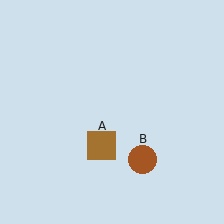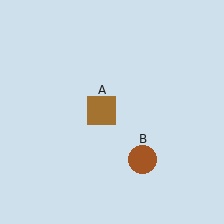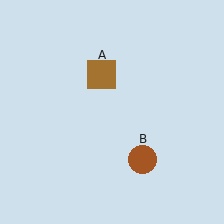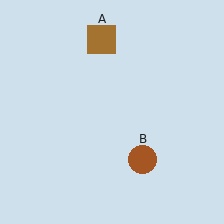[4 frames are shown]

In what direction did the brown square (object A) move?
The brown square (object A) moved up.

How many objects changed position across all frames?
1 object changed position: brown square (object A).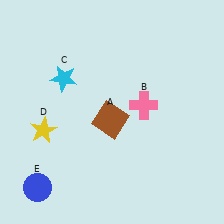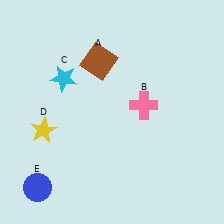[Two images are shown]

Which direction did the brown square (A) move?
The brown square (A) moved up.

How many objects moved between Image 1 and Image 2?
1 object moved between the two images.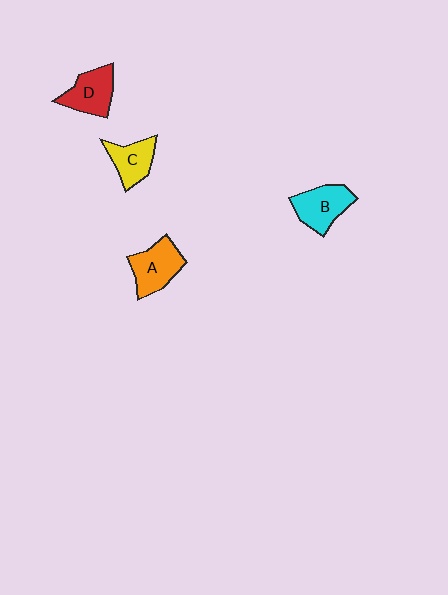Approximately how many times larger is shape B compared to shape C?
Approximately 1.3 times.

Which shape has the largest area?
Shape A (orange).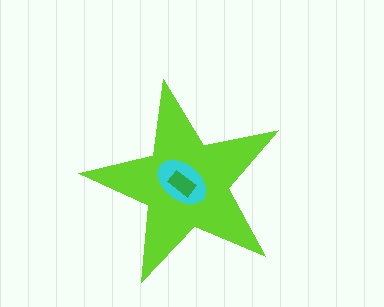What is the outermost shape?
The lime star.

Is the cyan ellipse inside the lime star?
Yes.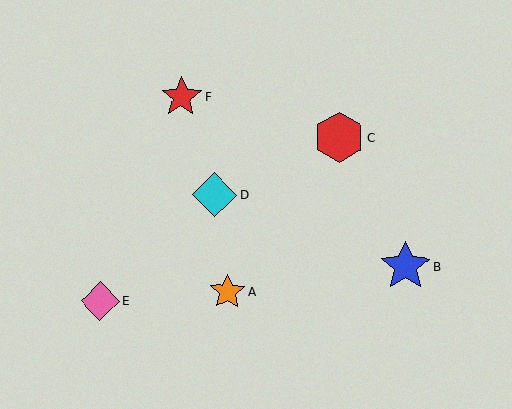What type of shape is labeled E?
Shape E is a pink diamond.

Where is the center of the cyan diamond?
The center of the cyan diamond is at (215, 195).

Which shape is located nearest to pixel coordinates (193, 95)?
The red star (labeled F) at (181, 97) is nearest to that location.